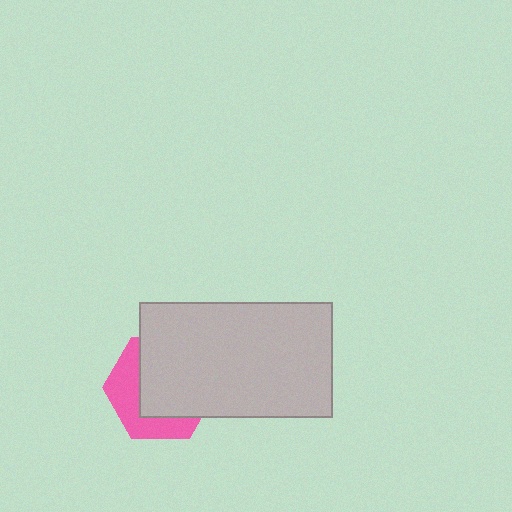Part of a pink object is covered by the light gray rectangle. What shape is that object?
It is a hexagon.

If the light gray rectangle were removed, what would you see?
You would see the complete pink hexagon.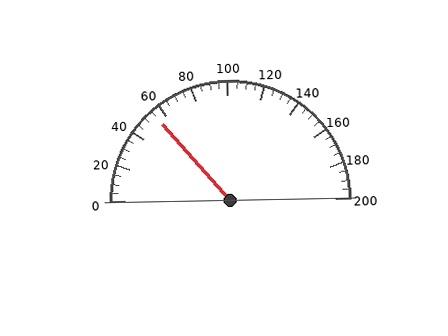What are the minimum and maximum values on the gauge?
The gauge ranges from 0 to 200.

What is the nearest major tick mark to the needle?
The nearest major tick mark is 60.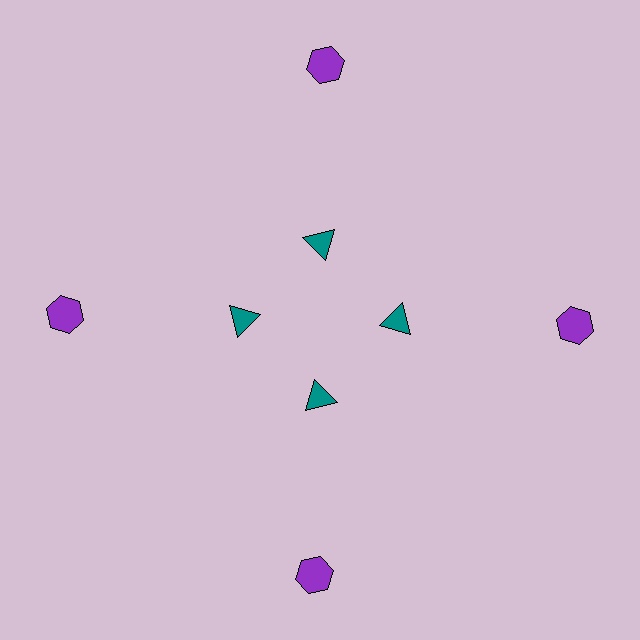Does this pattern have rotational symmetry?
Yes, this pattern has 4-fold rotational symmetry. It looks the same after rotating 90 degrees around the center.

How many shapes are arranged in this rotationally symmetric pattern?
There are 8 shapes, arranged in 4 groups of 2.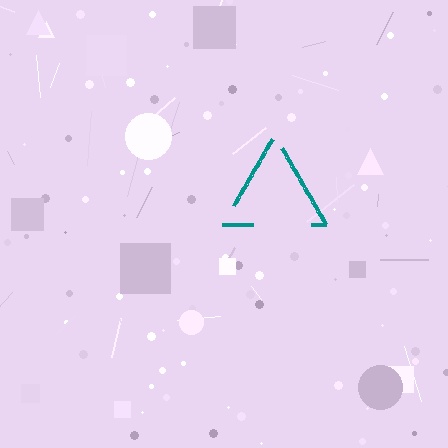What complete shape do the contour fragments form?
The contour fragments form a triangle.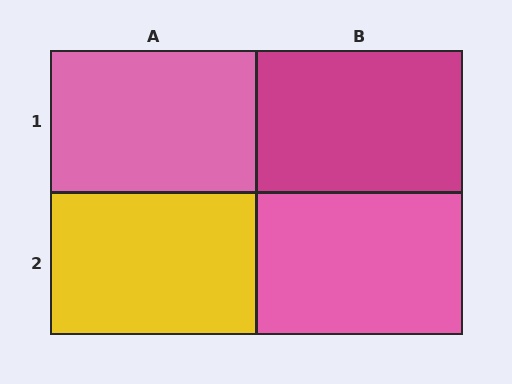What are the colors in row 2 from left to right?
Yellow, pink.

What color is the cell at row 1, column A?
Pink.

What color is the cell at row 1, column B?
Magenta.